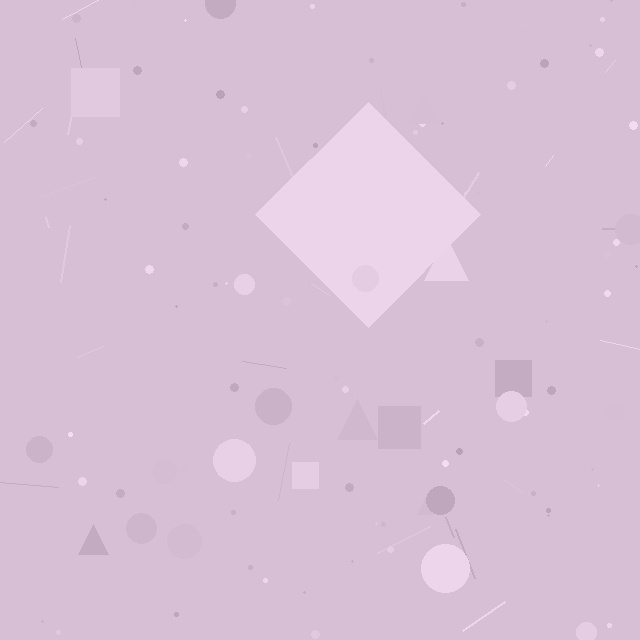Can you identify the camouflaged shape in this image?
The camouflaged shape is a diamond.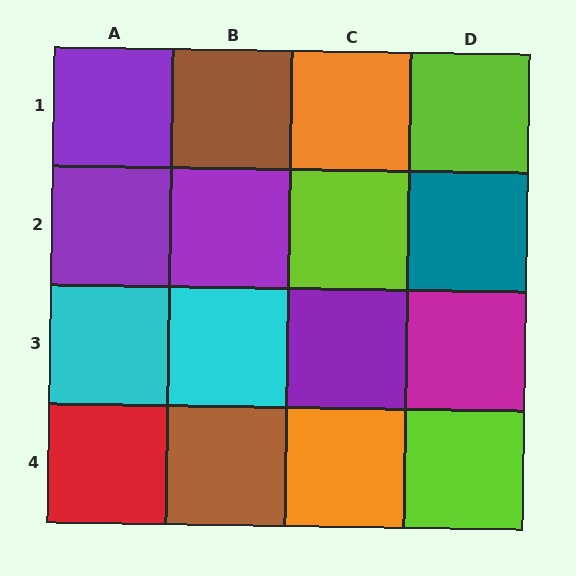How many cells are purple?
4 cells are purple.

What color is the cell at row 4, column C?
Orange.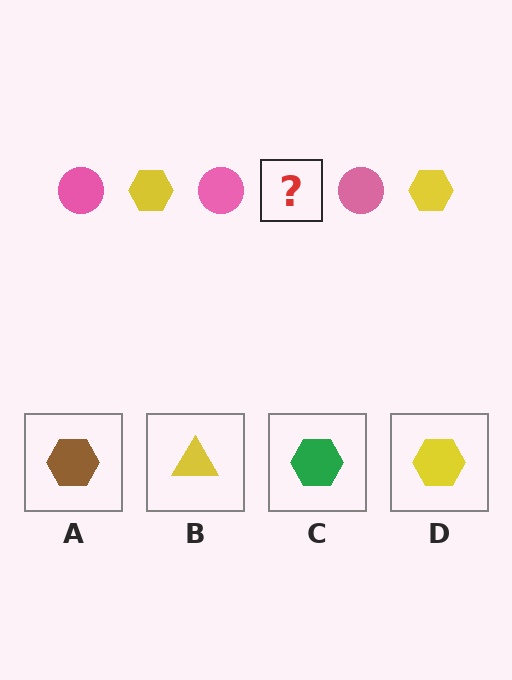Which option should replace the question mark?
Option D.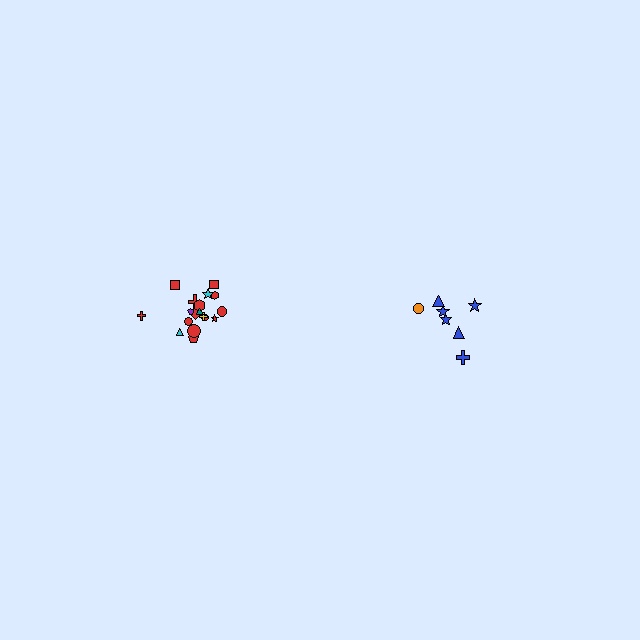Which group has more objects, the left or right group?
The left group.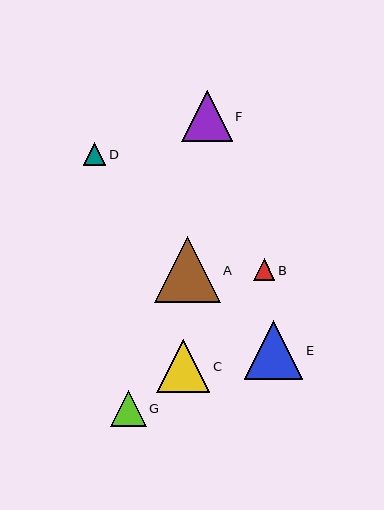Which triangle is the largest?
Triangle A is the largest with a size of approximately 66 pixels.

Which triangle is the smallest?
Triangle B is the smallest with a size of approximately 21 pixels.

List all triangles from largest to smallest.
From largest to smallest: A, E, C, F, G, D, B.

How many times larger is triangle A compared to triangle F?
Triangle A is approximately 1.3 times the size of triangle F.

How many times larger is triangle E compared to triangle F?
Triangle E is approximately 1.2 times the size of triangle F.